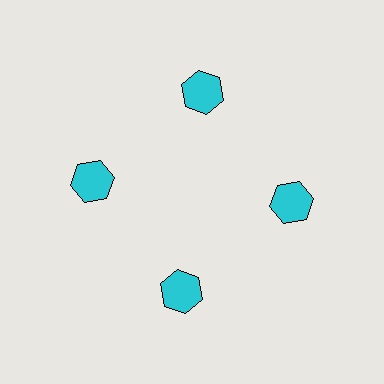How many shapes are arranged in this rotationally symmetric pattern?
There are 4 shapes, arranged in 4 groups of 1.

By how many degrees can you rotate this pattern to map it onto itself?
The pattern maps onto itself every 90 degrees of rotation.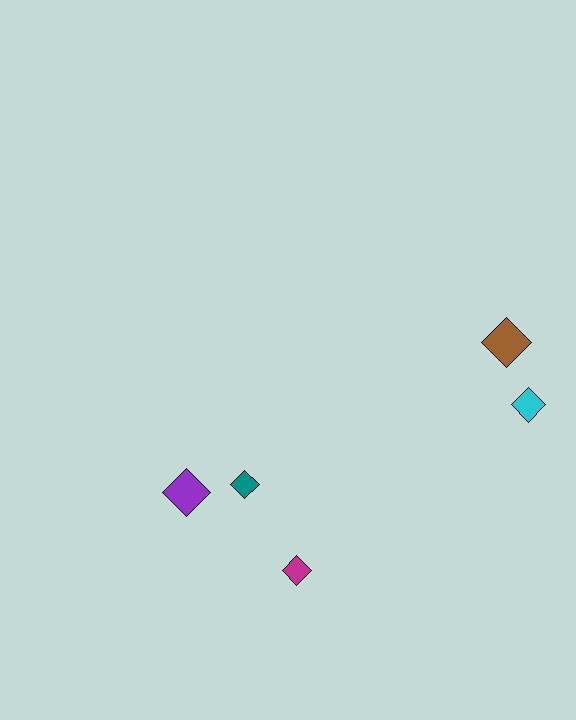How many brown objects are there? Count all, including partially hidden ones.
There is 1 brown object.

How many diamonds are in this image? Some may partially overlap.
There are 5 diamonds.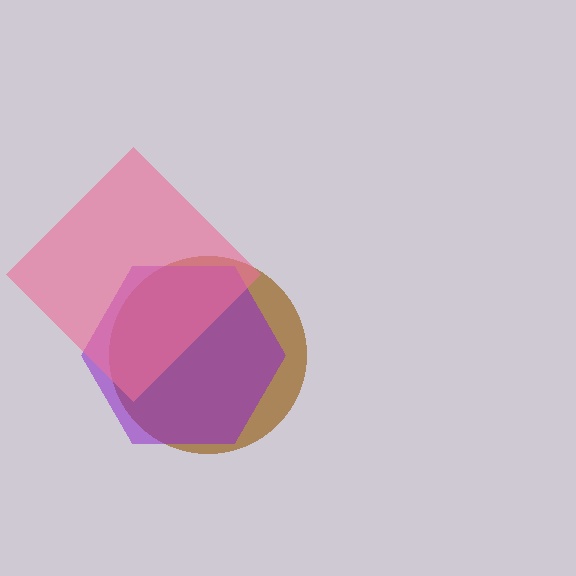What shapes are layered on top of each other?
The layered shapes are: a brown circle, a purple hexagon, a pink diamond.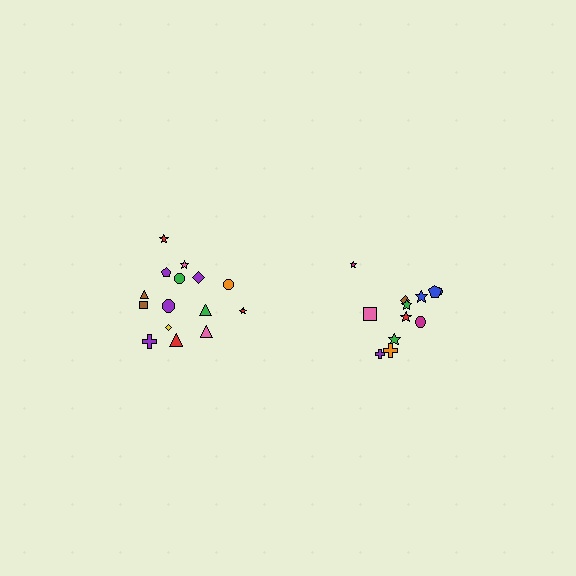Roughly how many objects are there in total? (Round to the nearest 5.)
Roughly 25 objects in total.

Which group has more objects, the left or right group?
The left group.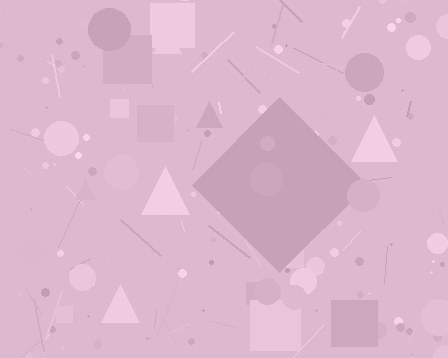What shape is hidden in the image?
A diamond is hidden in the image.